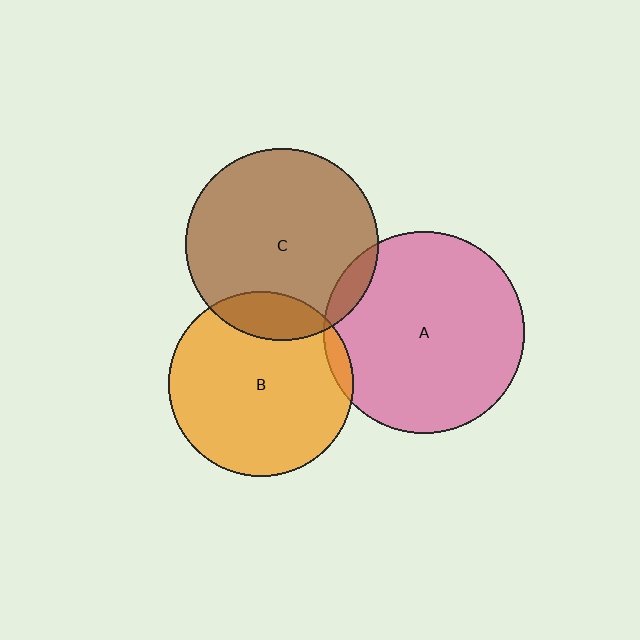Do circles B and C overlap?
Yes.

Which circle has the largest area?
Circle A (pink).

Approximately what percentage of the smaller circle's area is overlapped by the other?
Approximately 15%.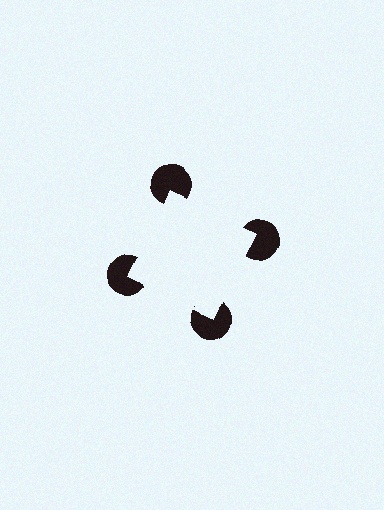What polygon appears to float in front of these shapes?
An illusory square — its edges are inferred from the aligned wedge cuts in the pac-man discs, not physically drawn.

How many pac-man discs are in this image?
There are 4 — one at each vertex of the illusory square.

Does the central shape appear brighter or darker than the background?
It typically appears slightly brighter than the background, even though no actual brightness change is drawn.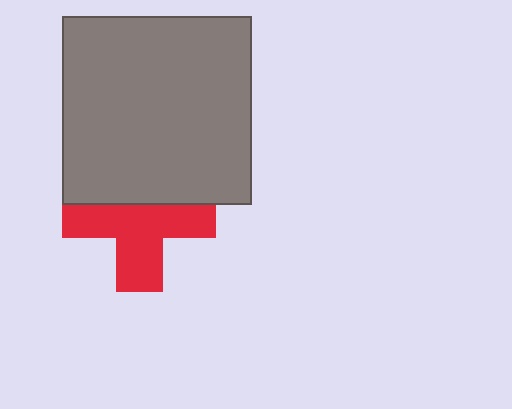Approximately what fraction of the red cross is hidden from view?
Roughly 39% of the red cross is hidden behind the gray square.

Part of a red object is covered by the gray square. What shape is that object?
It is a cross.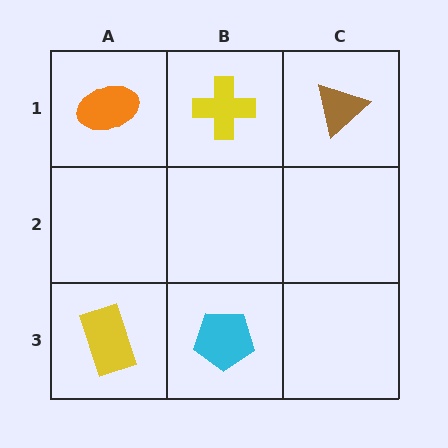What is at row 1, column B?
A yellow cross.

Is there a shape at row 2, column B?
No, that cell is empty.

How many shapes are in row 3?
2 shapes.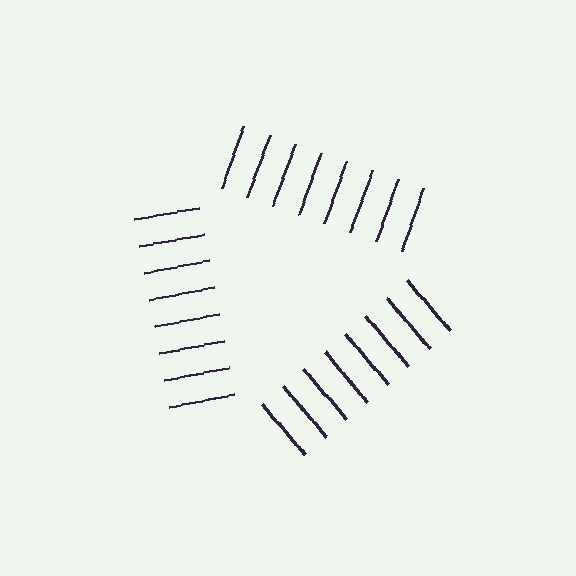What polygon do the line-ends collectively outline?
An illusory triangle — the line segments terminate on its edges but no continuous stroke is drawn.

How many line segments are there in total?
24 — 8 along each of the 3 edges.